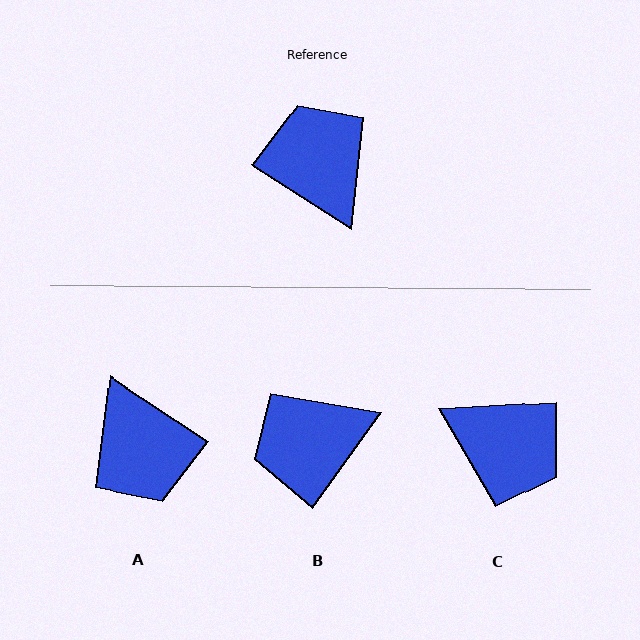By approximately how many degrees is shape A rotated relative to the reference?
Approximately 179 degrees counter-clockwise.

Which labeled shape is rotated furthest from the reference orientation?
A, about 179 degrees away.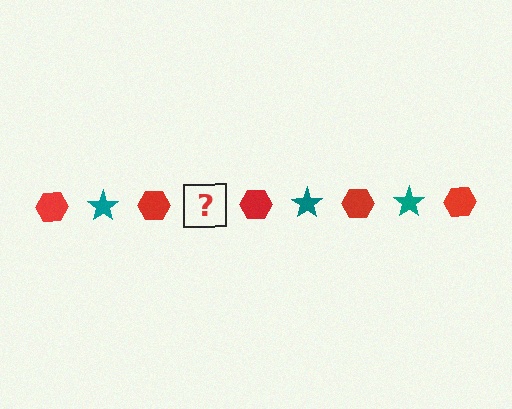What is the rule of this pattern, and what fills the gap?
The rule is that the pattern alternates between red hexagon and teal star. The gap should be filled with a teal star.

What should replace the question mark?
The question mark should be replaced with a teal star.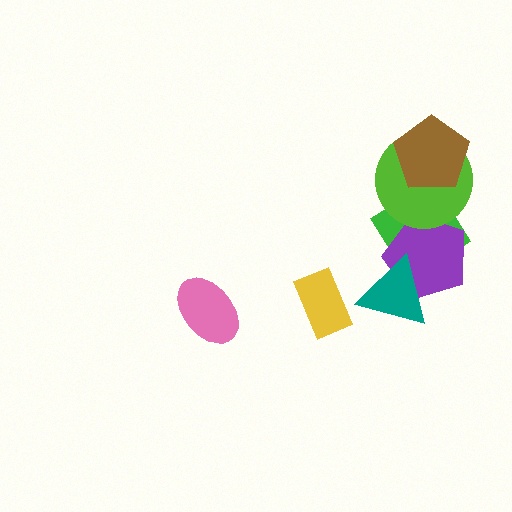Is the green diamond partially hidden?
Yes, it is partially covered by another shape.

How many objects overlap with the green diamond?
3 objects overlap with the green diamond.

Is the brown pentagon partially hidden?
No, no other shape covers it.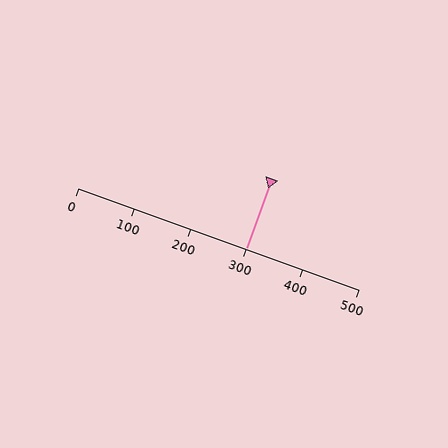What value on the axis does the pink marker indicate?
The marker indicates approximately 300.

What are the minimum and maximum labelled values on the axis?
The axis runs from 0 to 500.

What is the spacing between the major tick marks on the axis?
The major ticks are spaced 100 apart.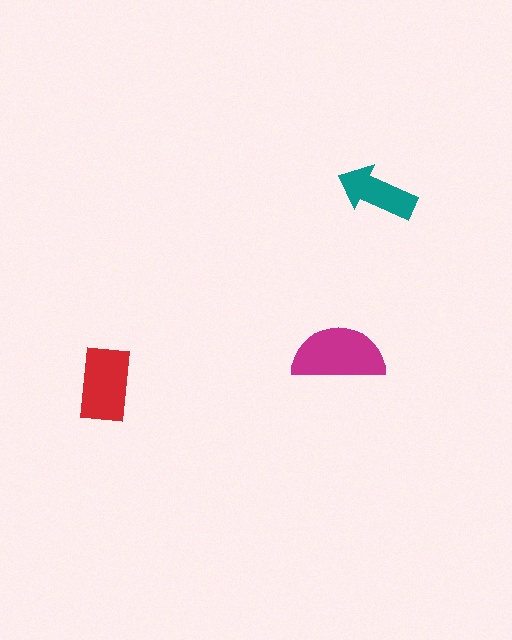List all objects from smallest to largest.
The teal arrow, the red rectangle, the magenta semicircle.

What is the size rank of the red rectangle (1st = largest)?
2nd.